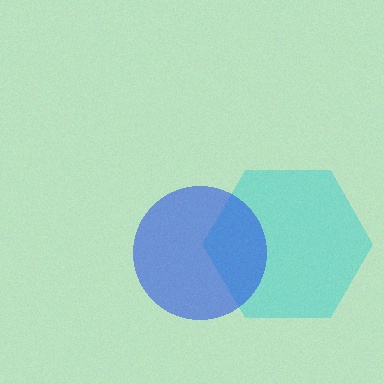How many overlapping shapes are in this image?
There are 2 overlapping shapes in the image.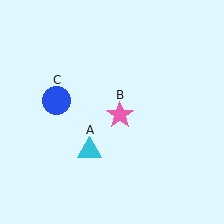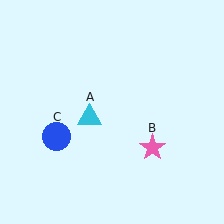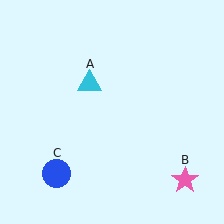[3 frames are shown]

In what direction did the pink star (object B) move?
The pink star (object B) moved down and to the right.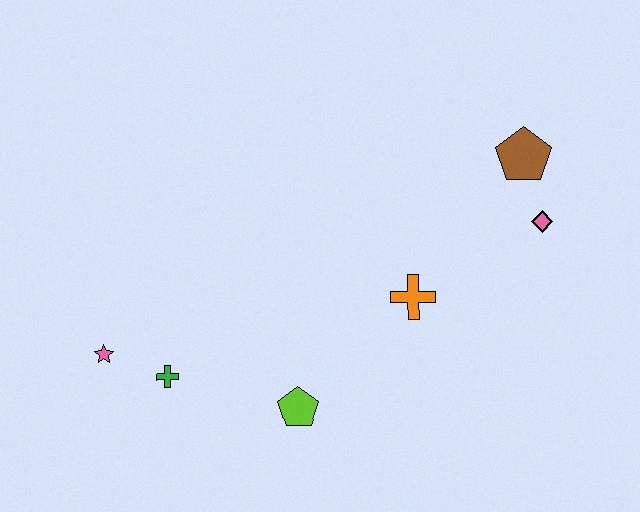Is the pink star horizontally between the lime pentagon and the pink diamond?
No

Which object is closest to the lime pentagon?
The green cross is closest to the lime pentagon.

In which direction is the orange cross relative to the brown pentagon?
The orange cross is below the brown pentagon.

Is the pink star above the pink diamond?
No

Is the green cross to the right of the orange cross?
No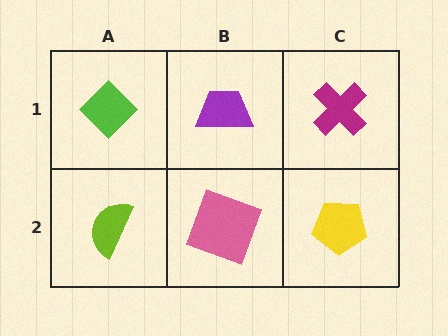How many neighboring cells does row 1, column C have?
2.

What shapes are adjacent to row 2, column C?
A magenta cross (row 1, column C), a pink square (row 2, column B).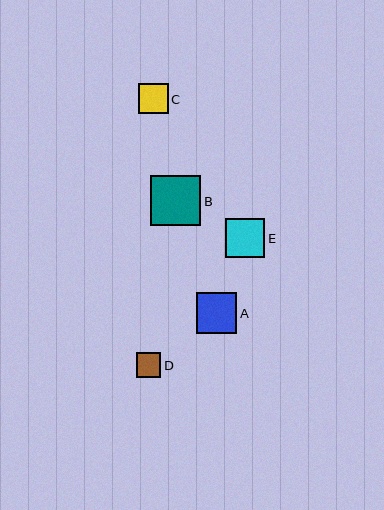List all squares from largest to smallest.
From largest to smallest: B, A, E, C, D.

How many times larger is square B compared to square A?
Square B is approximately 1.2 times the size of square A.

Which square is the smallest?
Square D is the smallest with a size of approximately 25 pixels.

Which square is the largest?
Square B is the largest with a size of approximately 50 pixels.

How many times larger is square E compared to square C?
Square E is approximately 1.3 times the size of square C.